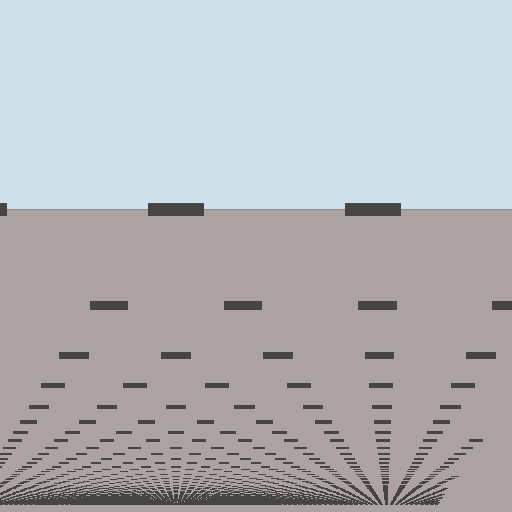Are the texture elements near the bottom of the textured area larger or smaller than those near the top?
Smaller. The gradient is inverted — elements near the bottom are smaller and denser.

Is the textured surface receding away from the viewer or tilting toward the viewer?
The surface appears to tilt toward the viewer. Texture elements get larger and sparser toward the top.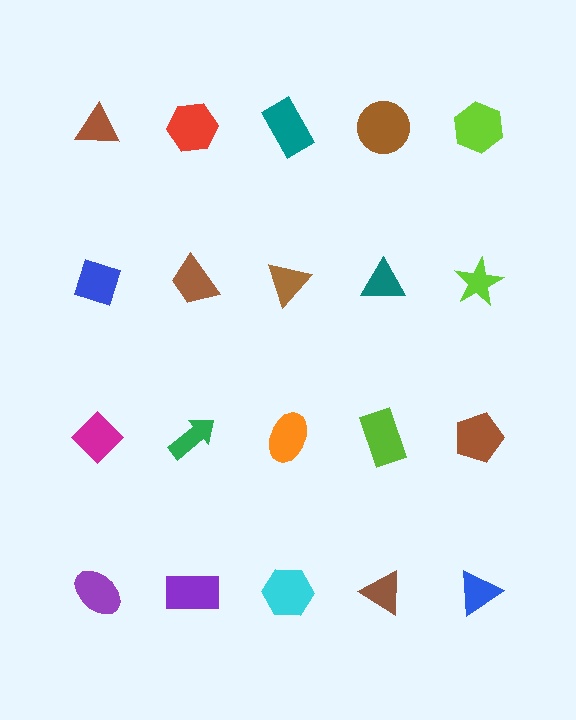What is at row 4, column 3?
A cyan hexagon.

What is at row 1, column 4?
A brown circle.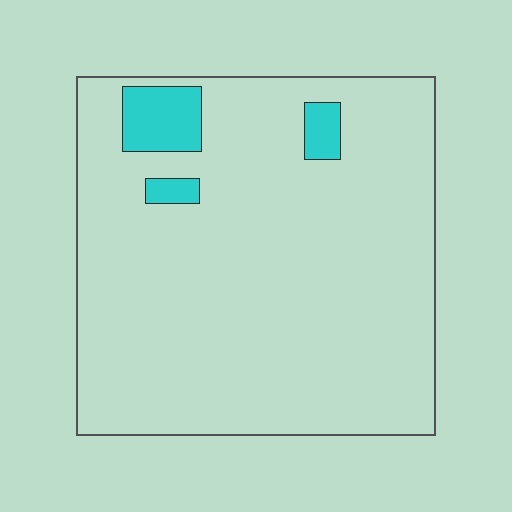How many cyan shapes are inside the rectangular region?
3.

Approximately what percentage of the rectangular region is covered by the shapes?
Approximately 5%.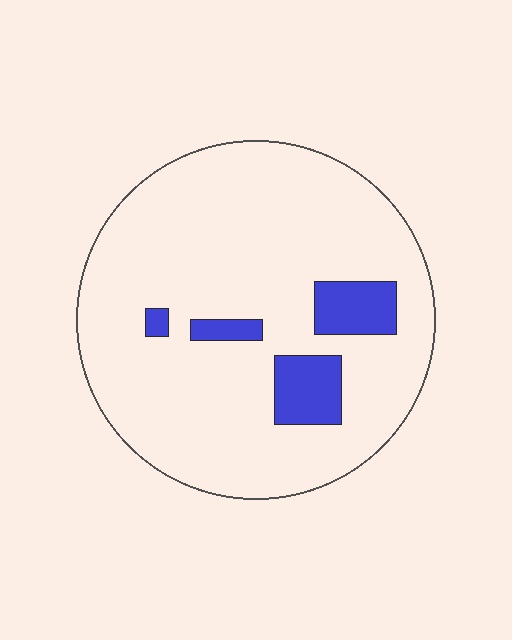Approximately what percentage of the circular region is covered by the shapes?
Approximately 10%.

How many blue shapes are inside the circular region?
4.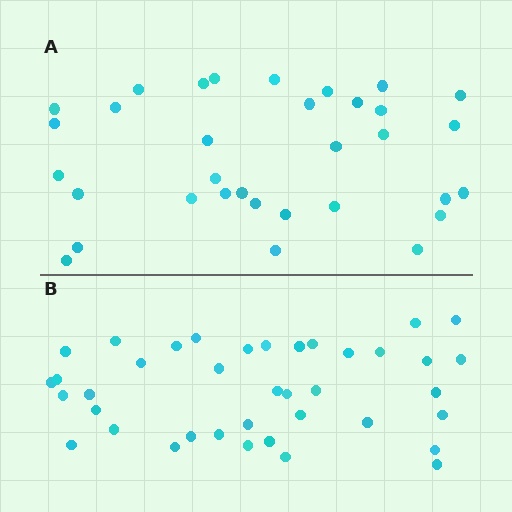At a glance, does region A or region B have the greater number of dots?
Region B (the bottom region) has more dots.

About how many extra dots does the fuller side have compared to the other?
Region B has about 6 more dots than region A.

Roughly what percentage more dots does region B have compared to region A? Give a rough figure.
About 20% more.